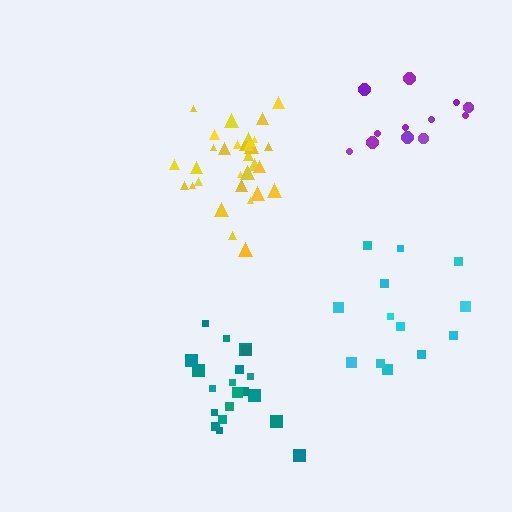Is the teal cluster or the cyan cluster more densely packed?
Teal.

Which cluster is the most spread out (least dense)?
Cyan.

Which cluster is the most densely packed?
Yellow.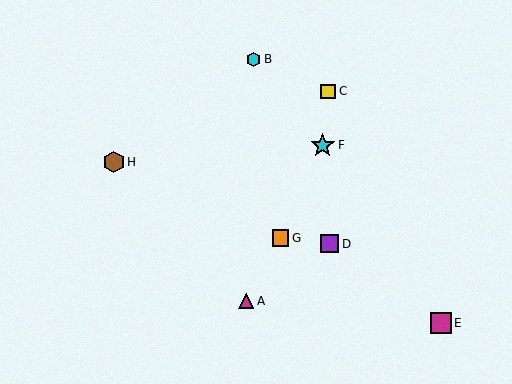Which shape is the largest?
The cyan star (labeled F) is the largest.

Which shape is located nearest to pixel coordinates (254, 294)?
The magenta triangle (labeled A) at (246, 301) is nearest to that location.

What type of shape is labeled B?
Shape B is a cyan hexagon.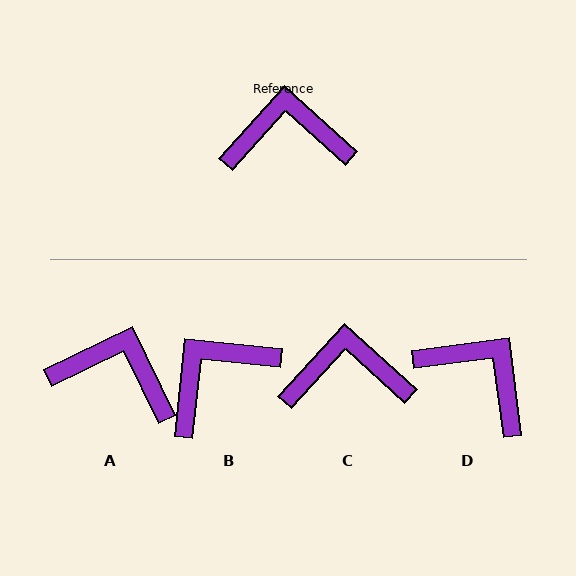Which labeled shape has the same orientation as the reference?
C.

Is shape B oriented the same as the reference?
No, it is off by about 36 degrees.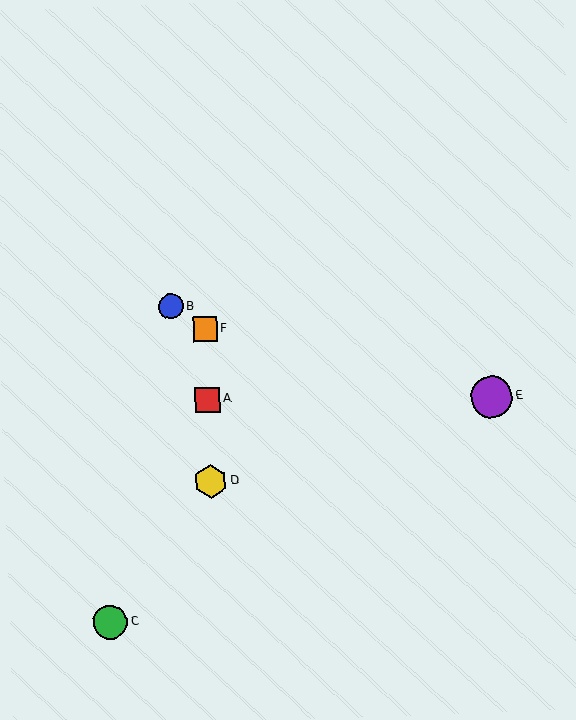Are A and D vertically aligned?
Yes, both are at x≈208.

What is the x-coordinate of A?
Object A is at x≈208.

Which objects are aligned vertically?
Objects A, D, F are aligned vertically.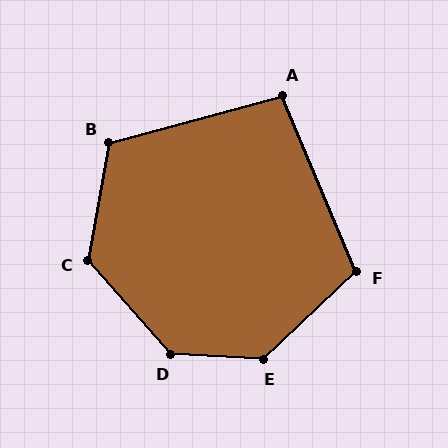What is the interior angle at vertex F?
Approximately 111 degrees (obtuse).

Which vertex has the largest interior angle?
D, at approximately 134 degrees.